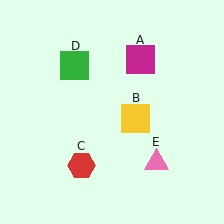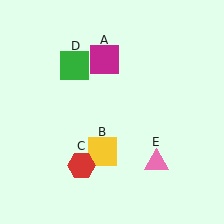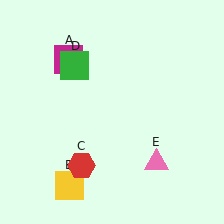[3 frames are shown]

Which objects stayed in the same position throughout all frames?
Red hexagon (object C) and green square (object D) and pink triangle (object E) remained stationary.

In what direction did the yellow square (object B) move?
The yellow square (object B) moved down and to the left.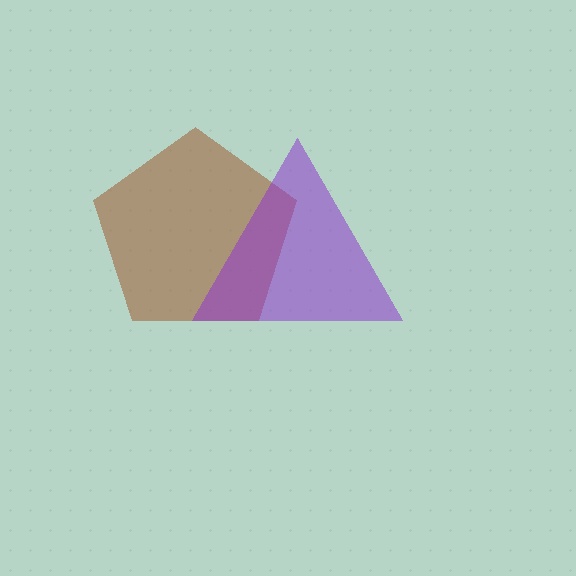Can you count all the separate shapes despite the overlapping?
Yes, there are 2 separate shapes.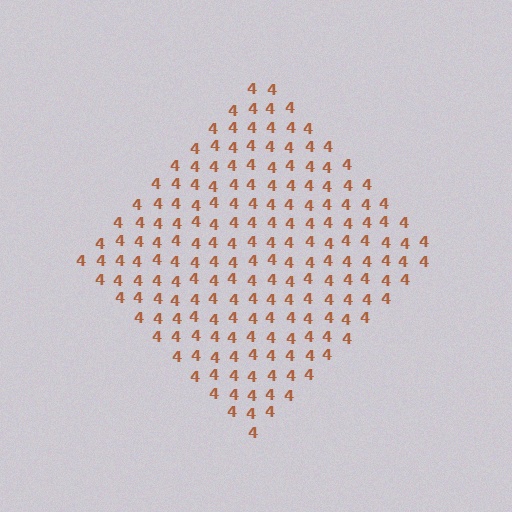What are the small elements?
The small elements are digit 4's.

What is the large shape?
The large shape is a diamond.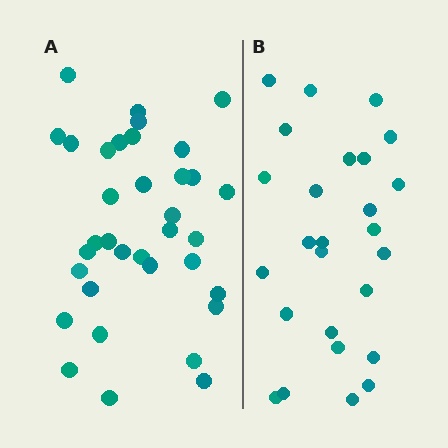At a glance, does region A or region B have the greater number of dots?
Region A (the left region) has more dots.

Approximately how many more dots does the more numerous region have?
Region A has roughly 8 or so more dots than region B.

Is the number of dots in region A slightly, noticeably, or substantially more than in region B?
Region A has noticeably more, but not dramatically so. The ratio is roughly 1.3 to 1.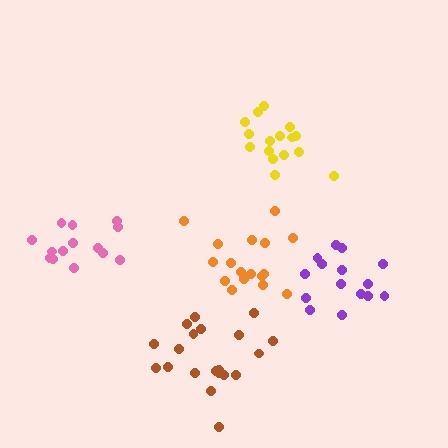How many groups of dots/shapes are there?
There are 5 groups.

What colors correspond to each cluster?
The clusters are colored: yellow, pink, orange, brown, purple.